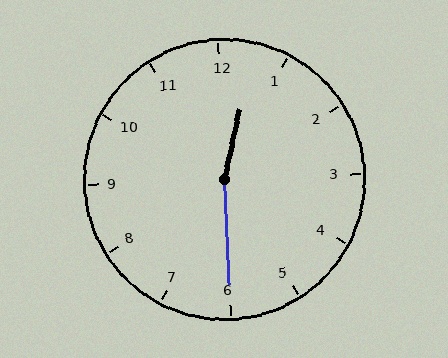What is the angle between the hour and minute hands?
Approximately 165 degrees.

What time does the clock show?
12:30.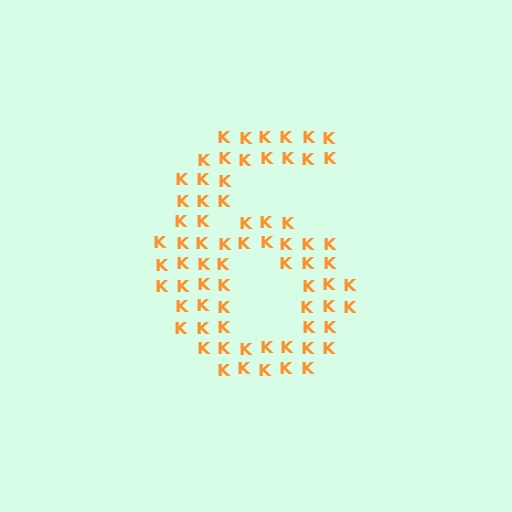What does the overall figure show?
The overall figure shows the digit 6.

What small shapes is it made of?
It is made of small letter K's.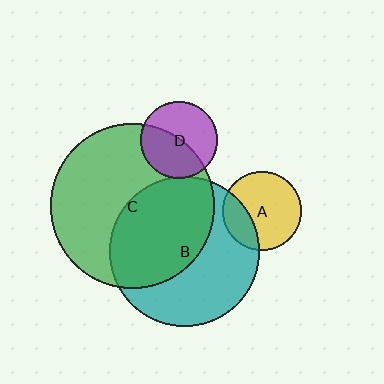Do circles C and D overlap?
Yes.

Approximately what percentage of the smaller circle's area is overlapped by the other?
Approximately 45%.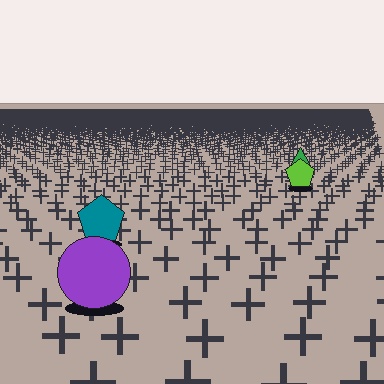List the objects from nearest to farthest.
From nearest to farthest: the purple circle, the teal pentagon, the lime pentagon, the green triangle.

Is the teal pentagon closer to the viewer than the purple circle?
No. The purple circle is closer — you can tell from the texture gradient: the ground texture is coarser near it.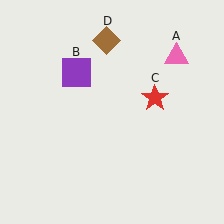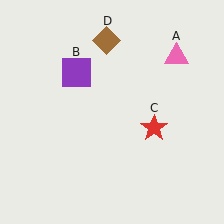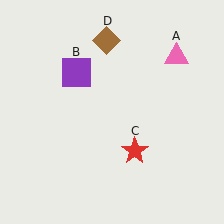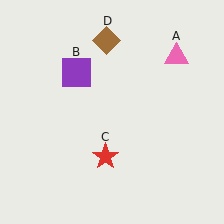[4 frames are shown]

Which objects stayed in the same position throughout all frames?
Pink triangle (object A) and purple square (object B) and brown diamond (object D) remained stationary.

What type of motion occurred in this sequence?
The red star (object C) rotated clockwise around the center of the scene.